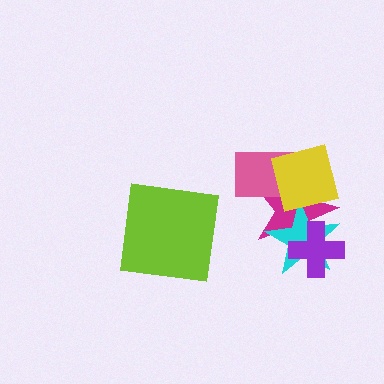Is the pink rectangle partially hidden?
Yes, it is partially covered by another shape.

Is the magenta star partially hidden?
Yes, it is partially covered by another shape.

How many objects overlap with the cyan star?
3 objects overlap with the cyan star.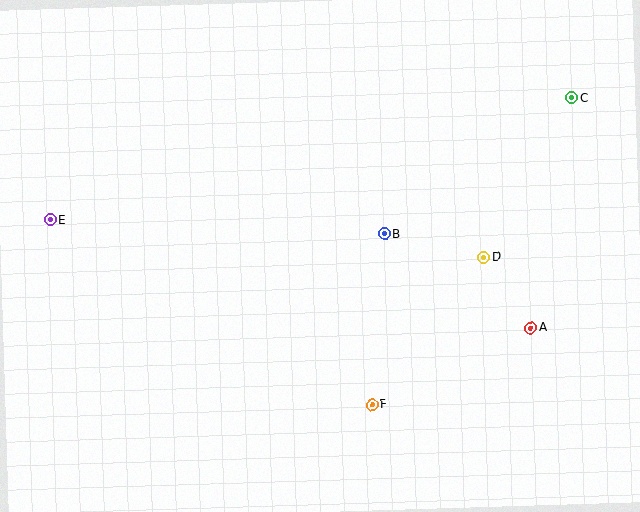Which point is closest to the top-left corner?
Point E is closest to the top-left corner.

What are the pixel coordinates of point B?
Point B is at (385, 234).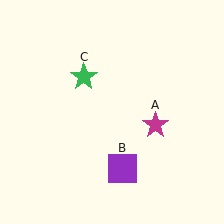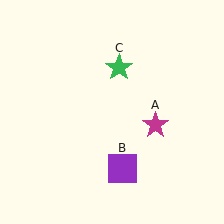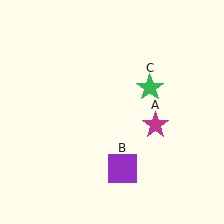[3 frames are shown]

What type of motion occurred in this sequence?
The green star (object C) rotated clockwise around the center of the scene.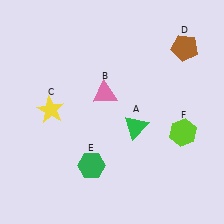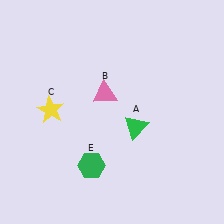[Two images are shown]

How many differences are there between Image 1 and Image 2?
There are 2 differences between the two images.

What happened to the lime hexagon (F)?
The lime hexagon (F) was removed in Image 2. It was in the bottom-right area of Image 1.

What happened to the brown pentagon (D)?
The brown pentagon (D) was removed in Image 2. It was in the top-right area of Image 1.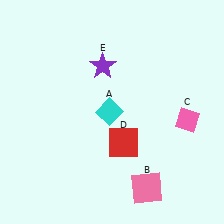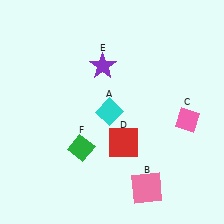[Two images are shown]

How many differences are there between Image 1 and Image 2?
There is 1 difference between the two images.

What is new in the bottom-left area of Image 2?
A green diamond (F) was added in the bottom-left area of Image 2.